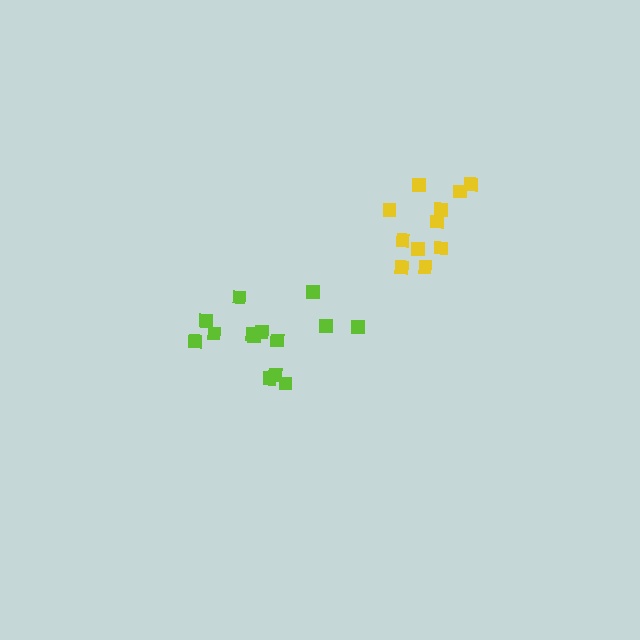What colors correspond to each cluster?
The clusters are colored: yellow, lime.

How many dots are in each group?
Group 1: 11 dots, Group 2: 14 dots (25 total).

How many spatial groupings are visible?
There are 2 spatial groupings.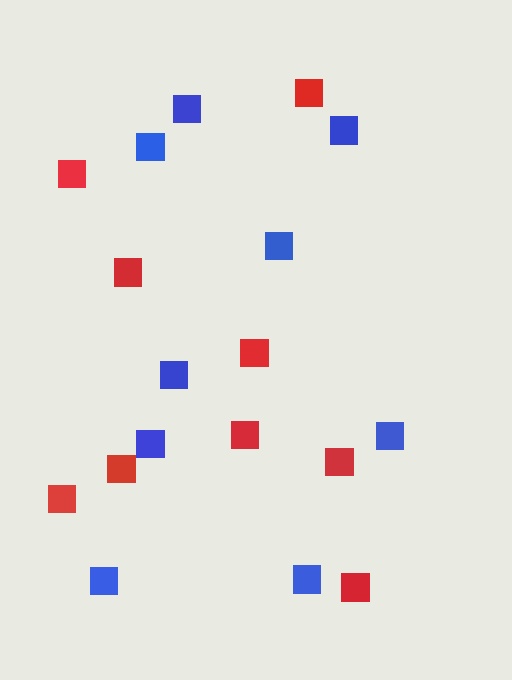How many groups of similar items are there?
There are 2 groups: one group of blue squares (9) and one group of red squares (9).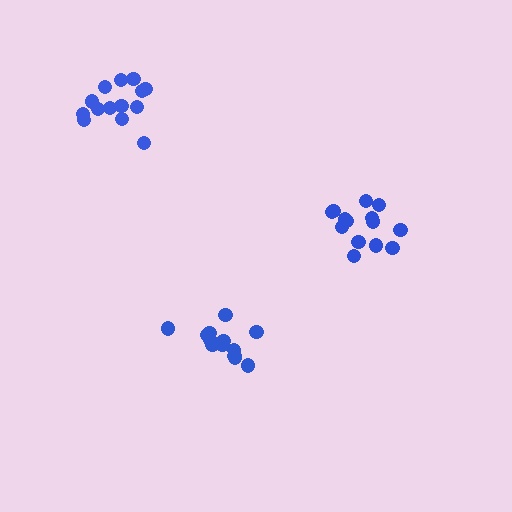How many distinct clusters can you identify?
There are 3 distinct clusters.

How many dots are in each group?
Group 1: 14 dots, Group 2: 14 dots, Group 3: 14 dots (42 total).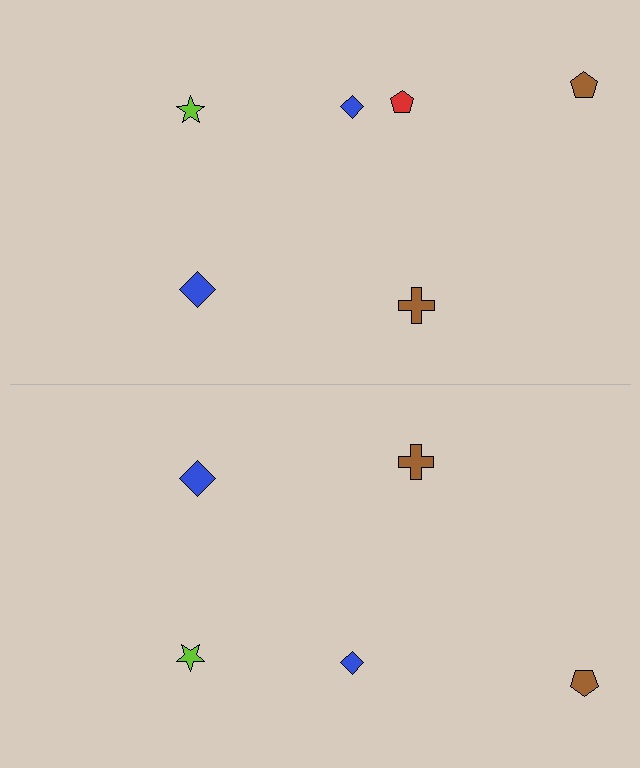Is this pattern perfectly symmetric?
No, the pattern is not perfectly symmetric. A red pentagon is missing from the bottom side.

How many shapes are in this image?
There are 11 shapes in this image.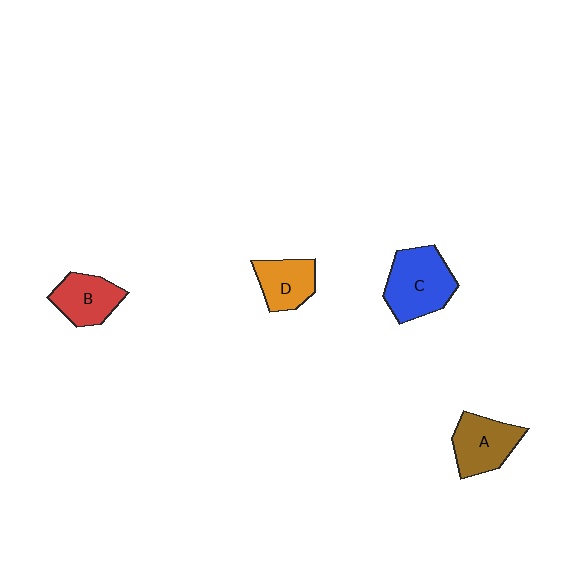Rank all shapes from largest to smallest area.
From largest to smallest: C (blue), A (brown), B (red), D (orange).